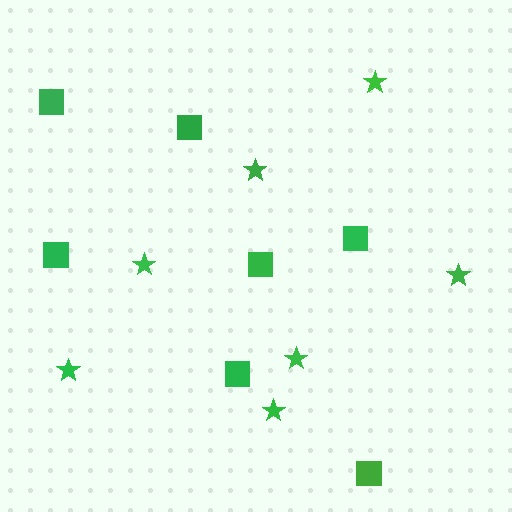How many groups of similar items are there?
There are 2 groups: one group of stars (7) and one group of squares (7).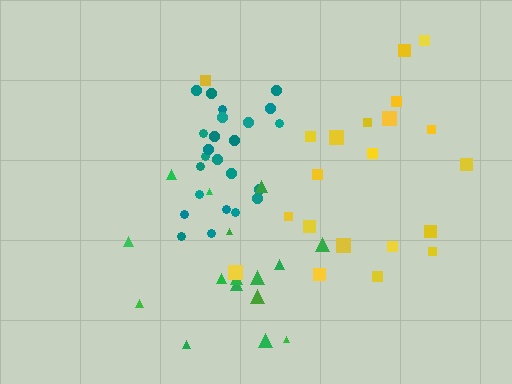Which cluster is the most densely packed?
Teal.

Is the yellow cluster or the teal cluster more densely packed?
Teal.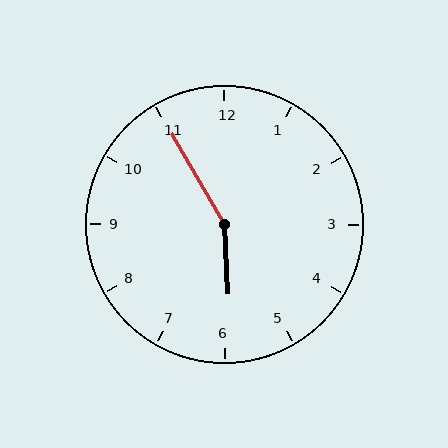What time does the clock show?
5:55.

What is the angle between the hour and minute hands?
Approximately 152 degrees.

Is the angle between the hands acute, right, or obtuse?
It is obtuse.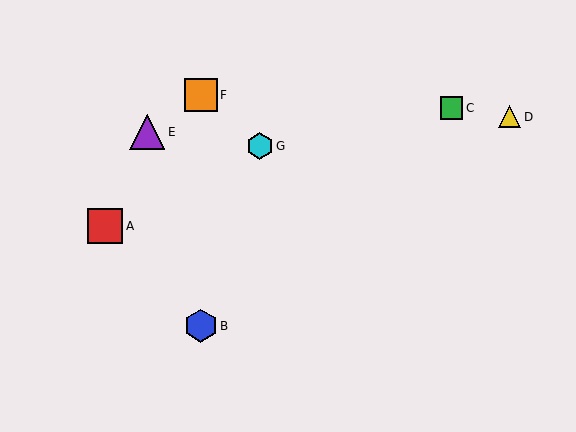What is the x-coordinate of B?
Object B is at x≈201.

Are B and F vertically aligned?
Yes, both are at x≈201.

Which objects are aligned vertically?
Objects B, F are aligned vertically.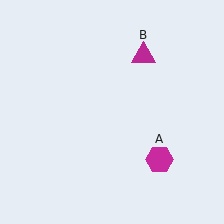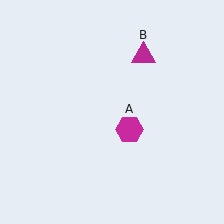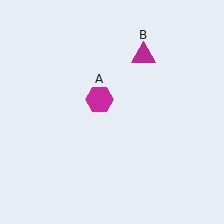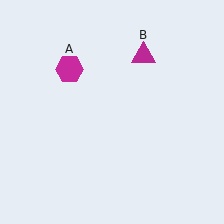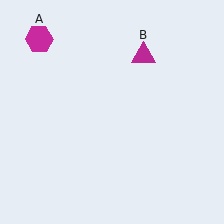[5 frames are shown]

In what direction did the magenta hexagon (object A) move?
The magenta hexagon (object A) moved up and to the left.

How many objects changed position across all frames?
1 object changed position: magenta hexagon (object A).